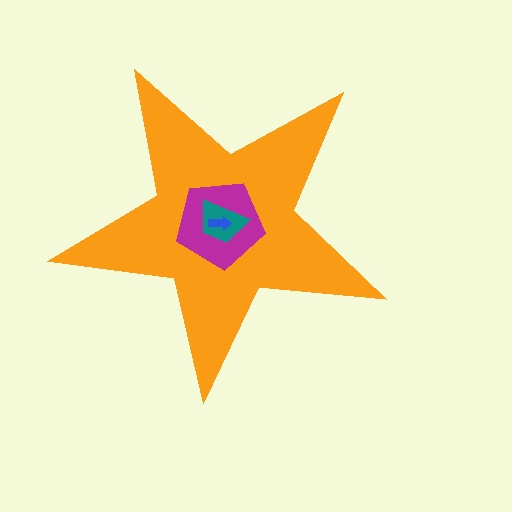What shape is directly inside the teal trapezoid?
The blue arrow.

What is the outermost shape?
The orange star.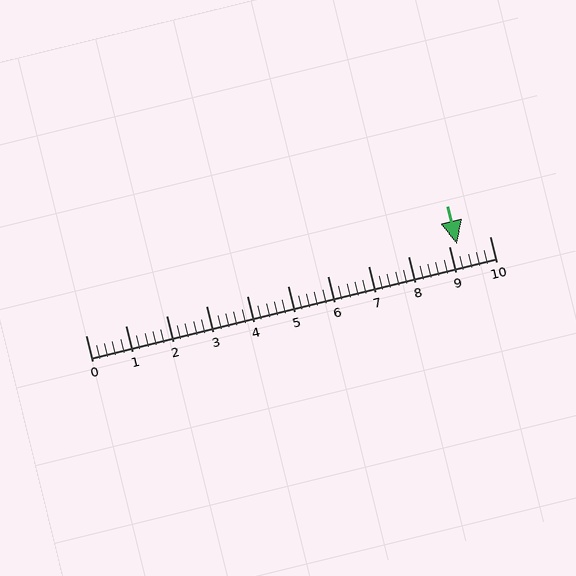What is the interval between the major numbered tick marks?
The major tick marks are spaced 1 units apart.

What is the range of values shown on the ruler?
The ruler shows values from 0 to 10.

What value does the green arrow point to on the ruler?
The green arrow points to approximately 9.2.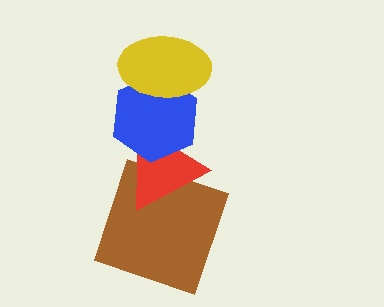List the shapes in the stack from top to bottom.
From top to bottom: the yellow ellipse, the blue hexagon, the red triangle, the brown square.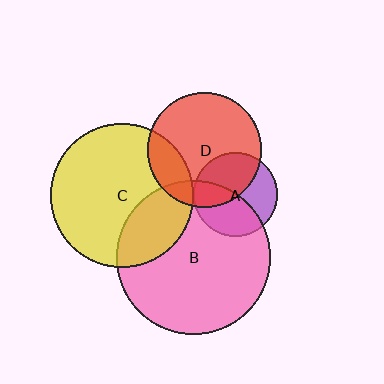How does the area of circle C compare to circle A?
Approximately 3.0 times.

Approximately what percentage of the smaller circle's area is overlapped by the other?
Approximately 20%.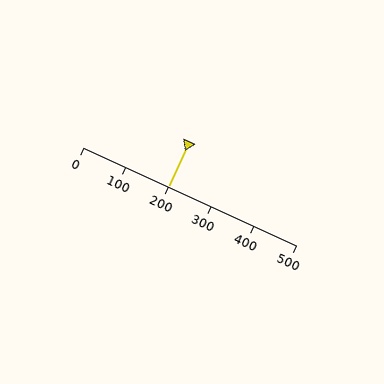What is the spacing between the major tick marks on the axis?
The major ticks are spaced 100 apart.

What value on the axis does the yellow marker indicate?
The marker indicates approximately 200.